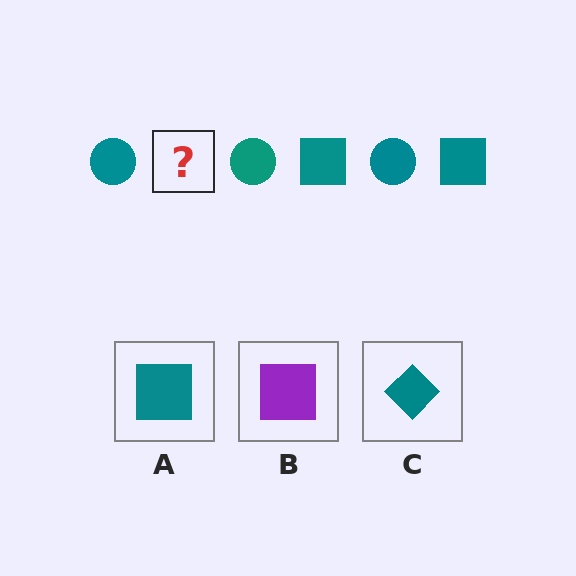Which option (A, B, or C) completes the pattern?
A.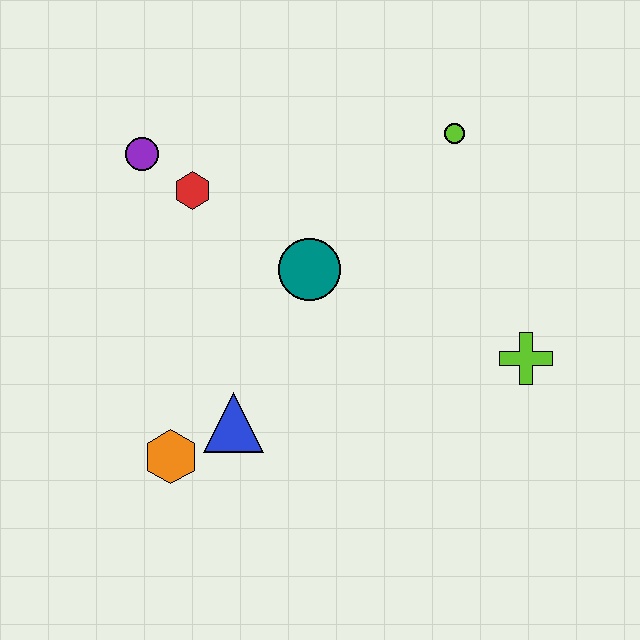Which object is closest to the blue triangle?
The orange hexagon is closest to the blue triangle.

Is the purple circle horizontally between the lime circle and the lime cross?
No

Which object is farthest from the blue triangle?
The lime circle is farthest from the blue triangle.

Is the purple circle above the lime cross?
Yes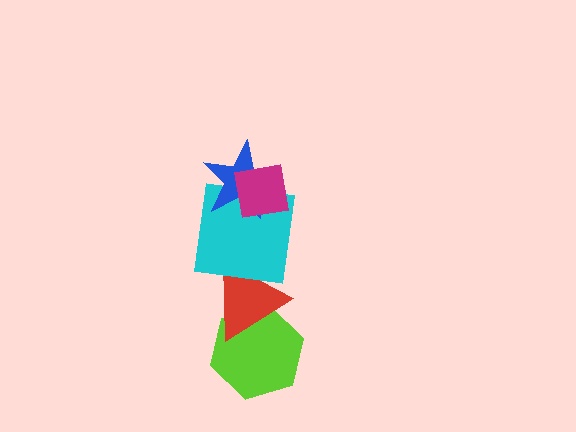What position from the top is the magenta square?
The magenta square is 1st from the top.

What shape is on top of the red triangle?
The cyan square is on top of the red triangle.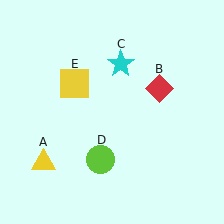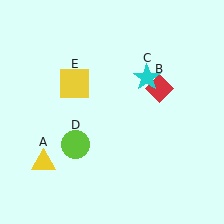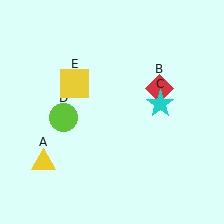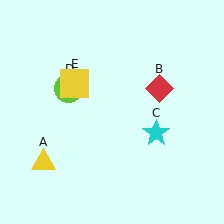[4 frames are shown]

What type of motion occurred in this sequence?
The cyan star (object C), lime circle (object D) rotated clockwise around the center of the scene.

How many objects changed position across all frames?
2 objects changed position: cyan star (object C), lime circle (object D).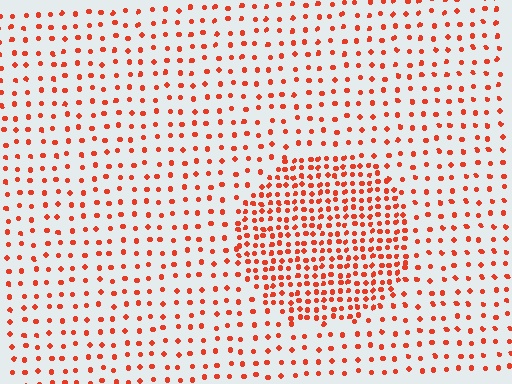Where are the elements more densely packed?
The elements are more densely packed inside the circle boundary.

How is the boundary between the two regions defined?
The boundary is defined by a change in element density (approximately 2.4x ratio). All elements are the same color, size, and shape.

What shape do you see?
I see a circle.